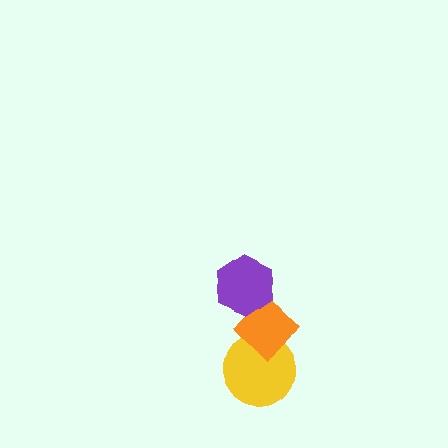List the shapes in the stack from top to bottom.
From top to bottom: the purple hexagon, the orange diamond, the yellow circle.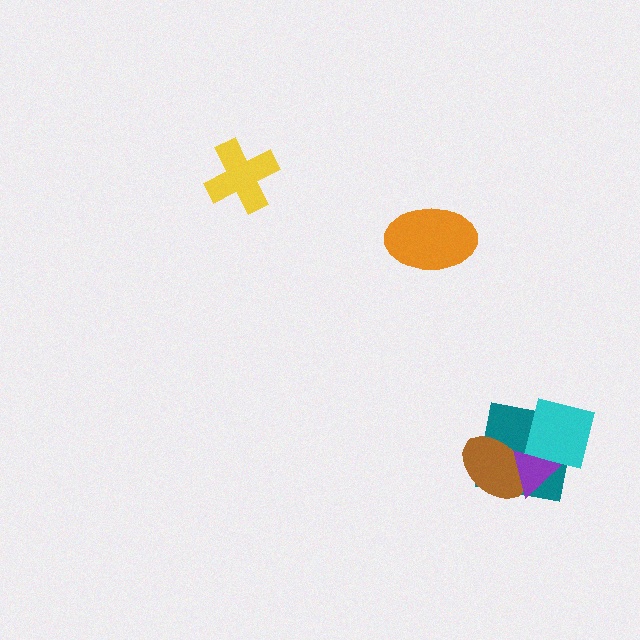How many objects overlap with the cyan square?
2 objects overlap with the cyan square.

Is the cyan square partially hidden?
Yes, it is partially covered by another shape.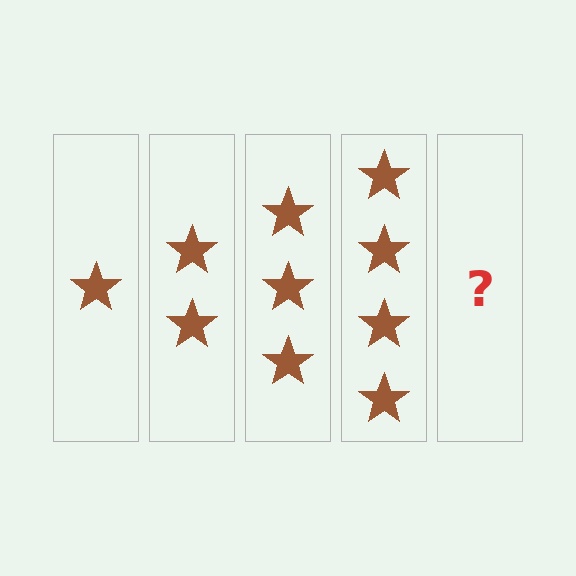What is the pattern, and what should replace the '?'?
The pattern is that each step adds one more star. The '?' should be 5 stars.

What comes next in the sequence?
The next element should be 5 stars.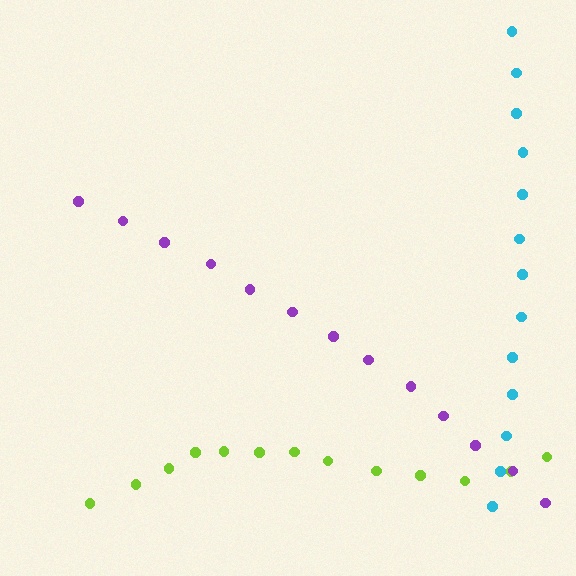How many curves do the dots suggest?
There are 3 distinct paths.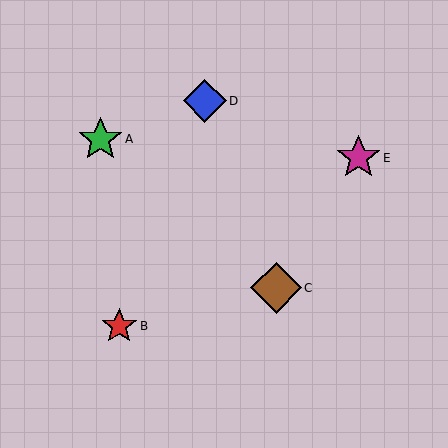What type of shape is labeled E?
Shape E is a magenta star.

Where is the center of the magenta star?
The center of the magenta star is at (359, 158).